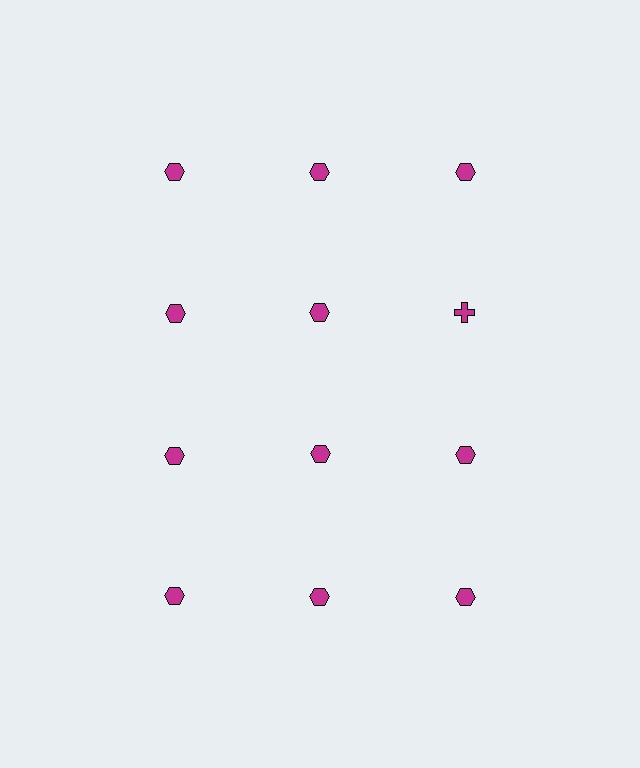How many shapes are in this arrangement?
There are 12 shapes arranged in a grid pattern.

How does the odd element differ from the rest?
It has a different shape: cross instead of hexagon.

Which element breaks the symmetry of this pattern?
The magenta cross in the second row, center column breaks the symmetry. All other shapes are magenta hexagons.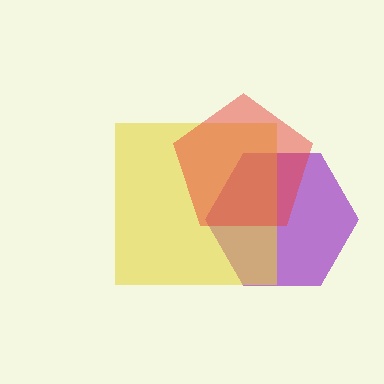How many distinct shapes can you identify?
There are 3 distinct shapes: a purple hexagon, a yellow square, a red pentagon.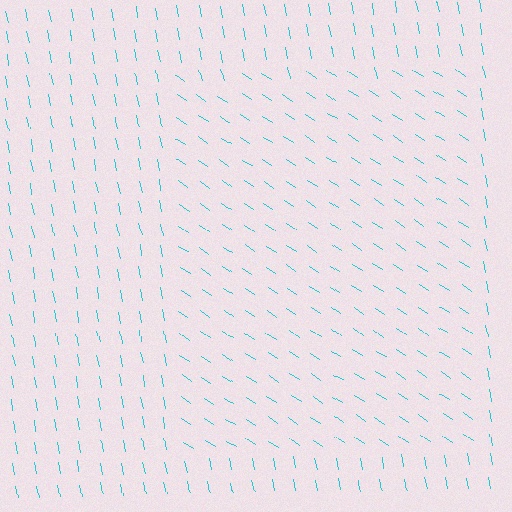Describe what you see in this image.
The image is filled with small cyan line segments. A rectangle region in the image has lines oriented differently from the surrounding lines, creating a visible texture boundary.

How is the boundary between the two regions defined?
The boundary is defined purely by a change in line orientation (approximately 45 degrees difference). All lines are the same color and thickness.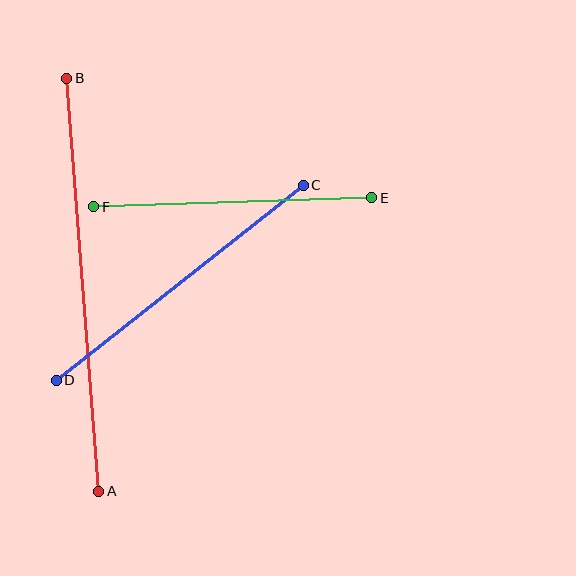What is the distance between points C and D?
The distance is approximately 315 pixels.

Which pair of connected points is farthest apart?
Points A and B are farthest apart.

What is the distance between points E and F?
The distance is approximately 278 pixels.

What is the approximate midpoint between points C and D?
The midpoint is at approximately (180, 283) pixels.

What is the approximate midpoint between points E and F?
The midpoint is at approximately (233, 202) pixels.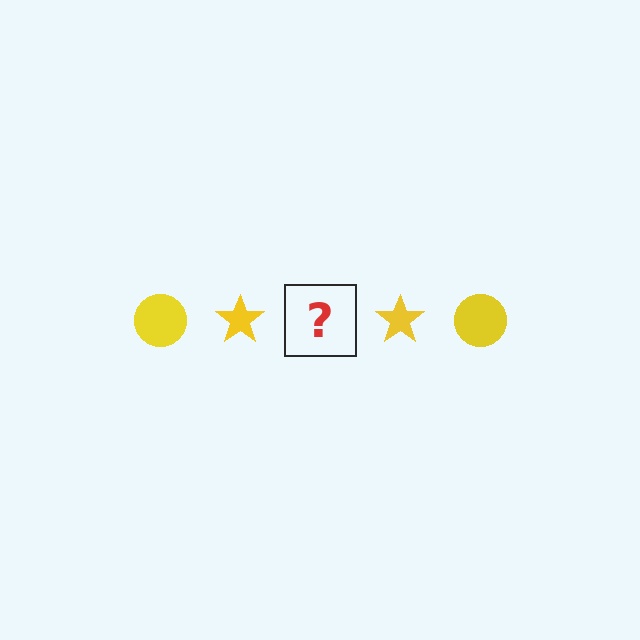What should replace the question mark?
The question mark should be replaced with a yellow circle.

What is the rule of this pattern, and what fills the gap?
The rule is that the pattern cycles through circle, star shapes in yellow. The gap should be filled with a yellow circle.